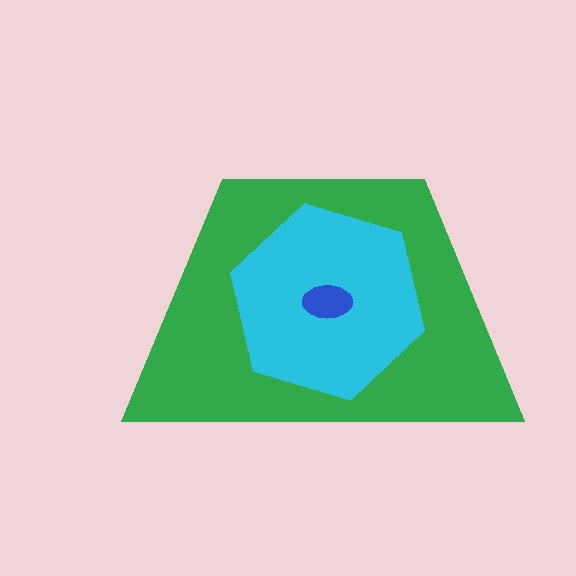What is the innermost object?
The blue ellipse.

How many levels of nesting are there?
3.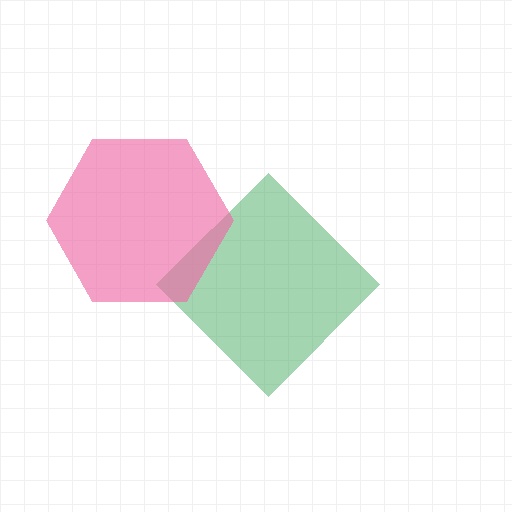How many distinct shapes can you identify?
There are 2 distinct shapes: a green diamond, a pink hexagon.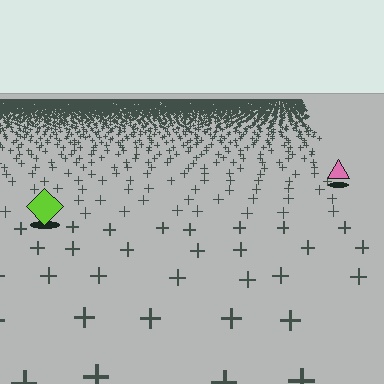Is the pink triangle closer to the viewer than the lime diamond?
No. The lime diamond is closer — you can tell from the texture gradient: the ground texture is coarser near it.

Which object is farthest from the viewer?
The pink triangle is farthest from the viewer. It appears smaller and the ground texture around it is denser.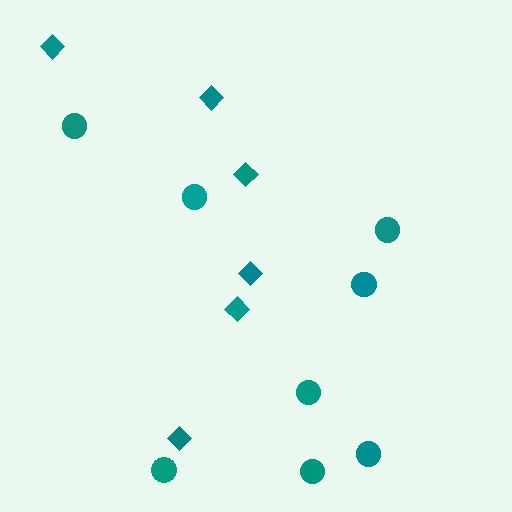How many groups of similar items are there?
There are 2 groups: one group of circles (8) and one group of diamonds (6).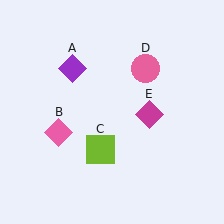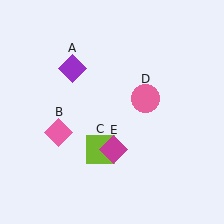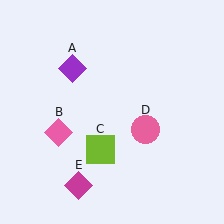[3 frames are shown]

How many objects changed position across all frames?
2 objects changed position: pink circle (object D), magenta diamond (object E).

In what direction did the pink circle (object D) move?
The pink circle (object D) moved down.